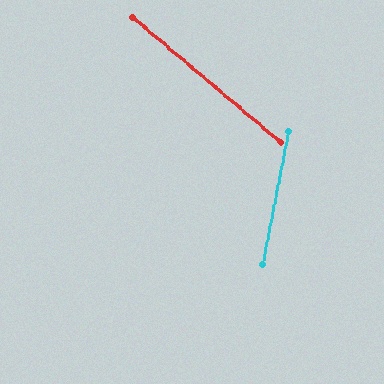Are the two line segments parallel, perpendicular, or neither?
Neither parallel nor perpendicular — they differ by about 61°.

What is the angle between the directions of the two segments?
Approximately 61 degrees.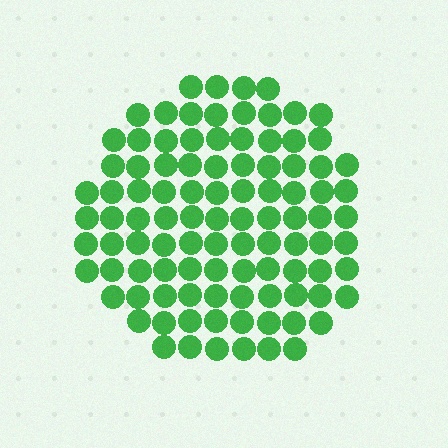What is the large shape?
The large shape is a circle.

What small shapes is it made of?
It is made of small circles.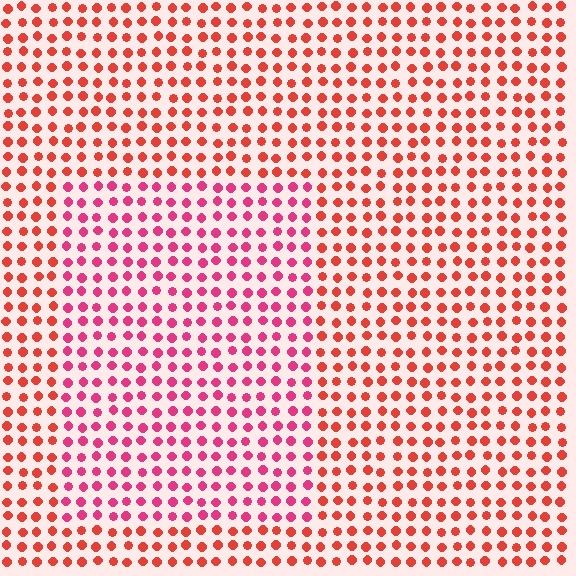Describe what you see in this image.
The image is filled with small red elements in a uniform arrangement. A rectangle-shaped region is visible where the elements are tinted to a slightly different hue, forming a subtle color boundary.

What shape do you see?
I see a rectangle.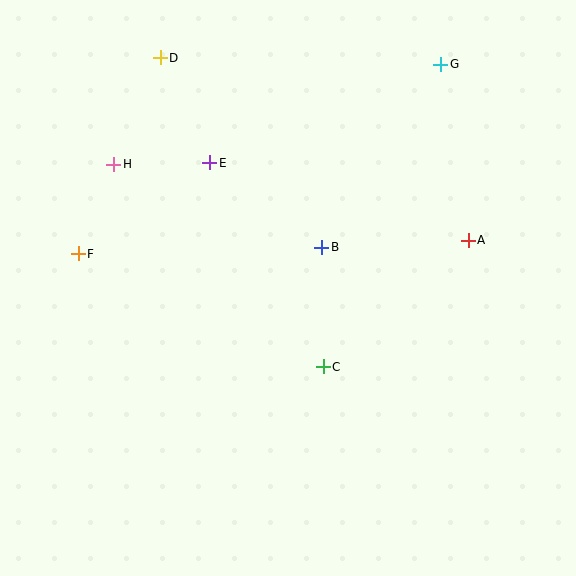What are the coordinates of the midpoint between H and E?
The midpoint between H and E is at (162, 163).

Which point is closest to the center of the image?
Point B at (322, 247) is closest to the center.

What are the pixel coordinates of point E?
Point E is at (210, 163).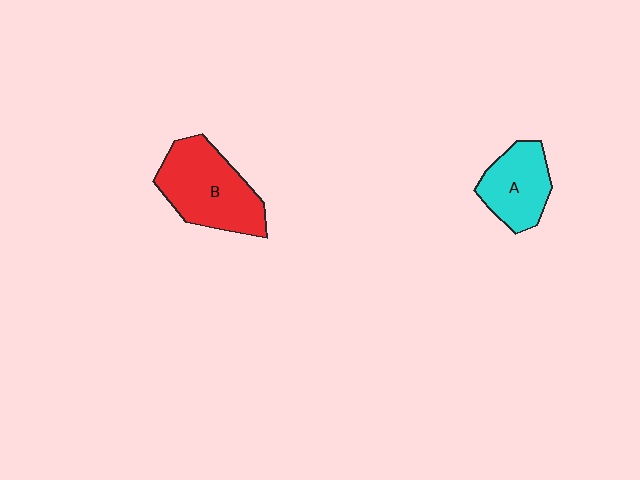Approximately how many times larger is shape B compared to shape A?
Approximately 1.5 times.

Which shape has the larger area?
Shape B (red).